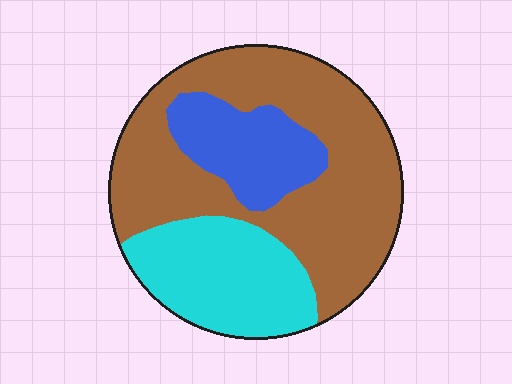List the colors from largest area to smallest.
From largest to smallest: brown, cyan, blue.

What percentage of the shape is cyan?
Cyan takes up between a quarter and a half of the shape.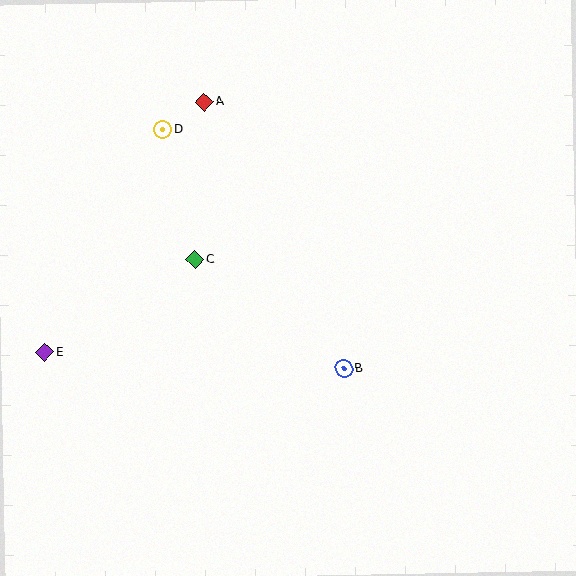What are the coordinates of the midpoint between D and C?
The midpoint between D and C is at (179, 194).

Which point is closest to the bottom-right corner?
Point B is closest to the bottom-right corner.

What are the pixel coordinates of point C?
Point C is at (195, 259).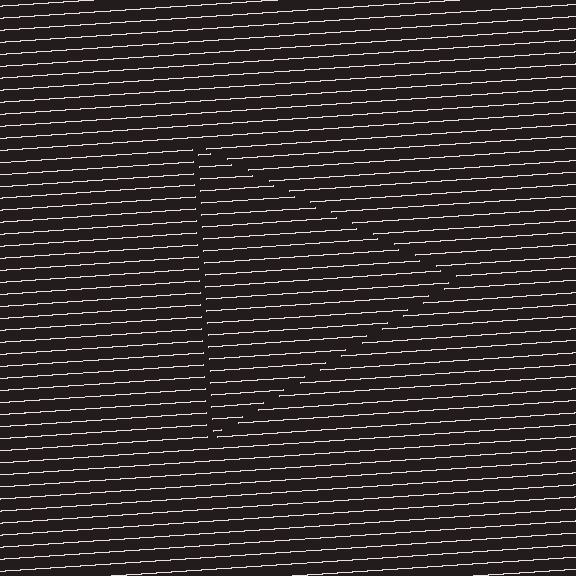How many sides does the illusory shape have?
3 sides — the line-ends trace a triangle.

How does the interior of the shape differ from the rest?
The interior of the shape contains the same grating, shifted by half a period — the contour is defined by the phase discontinuity where line-ends from the inner and outer gratings abut.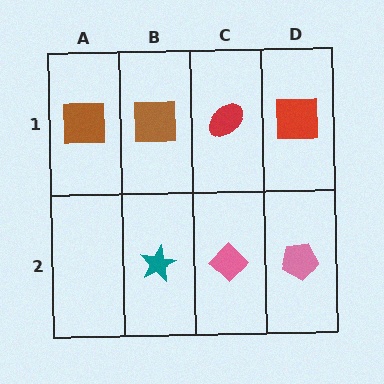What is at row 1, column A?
A brown square.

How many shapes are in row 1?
4 shapes.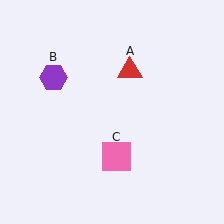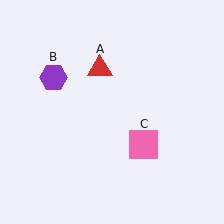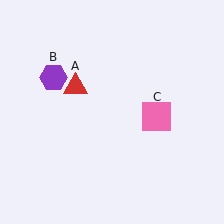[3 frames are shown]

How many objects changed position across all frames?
2 objects changed position: red triangle (object A), pink square (object C).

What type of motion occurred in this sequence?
The red triangle (object A), pink square (object C) rotated counterclockwise around the center of the scene.